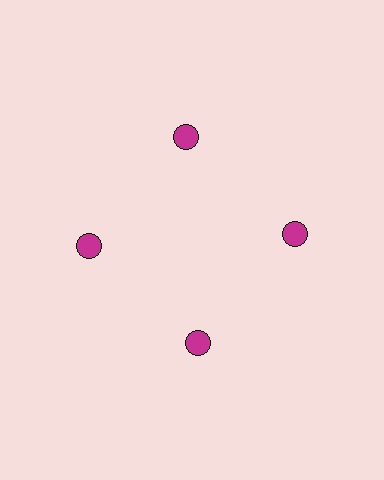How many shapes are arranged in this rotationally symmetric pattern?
There are 4 shapes, arranged in 4 groups of 1.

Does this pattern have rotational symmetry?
Yes, this pattern has 4-fold rotational symmetry. It looks the same after rotating 90 degrees around the center.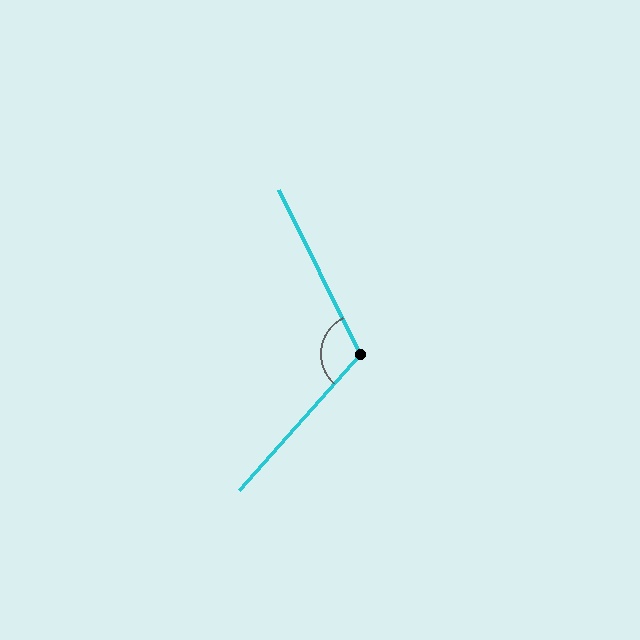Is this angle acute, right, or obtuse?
It is obtuse.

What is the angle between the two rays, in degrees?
Approximately 112 degrees.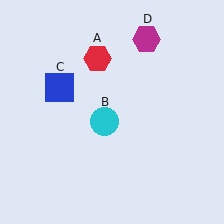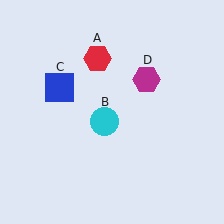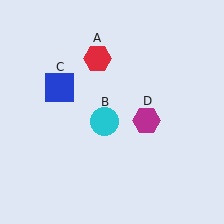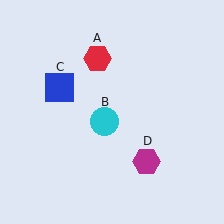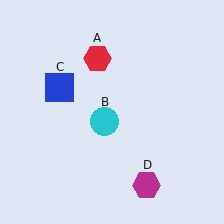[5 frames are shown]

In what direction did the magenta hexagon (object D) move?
The magenta hexagon (object D) moved down.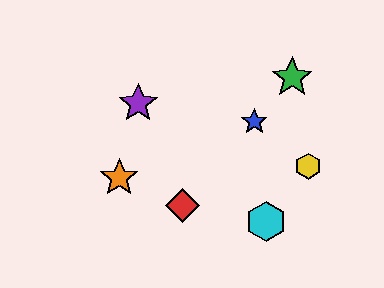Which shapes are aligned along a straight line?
The red diamond, the blue star, the green star are aligned along a straight line.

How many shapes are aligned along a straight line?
3 shapes (the red diamond, the blue star, the green star) are aligned along a straight line.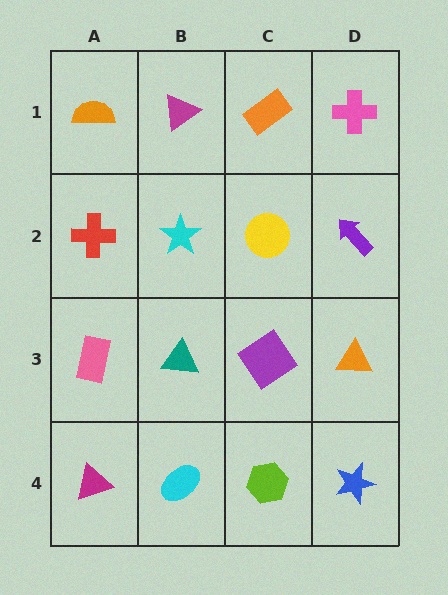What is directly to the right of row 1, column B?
An orange rectangle.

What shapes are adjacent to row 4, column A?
A pink rectangle (row 3, column A), a cyan ellipse (row 4, column B).